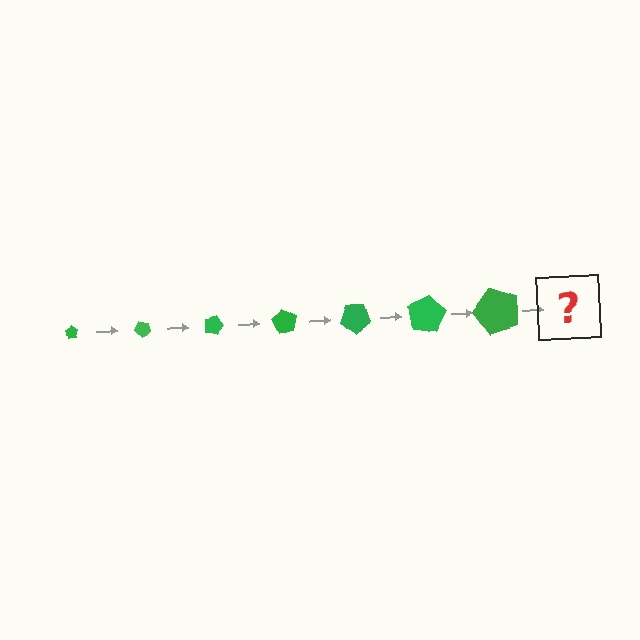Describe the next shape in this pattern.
It should be a pentagon, larger than the previous one and rotated 315 degrees from the start.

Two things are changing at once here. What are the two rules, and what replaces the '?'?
The two rules are that the pentagon grows larger each step and it rotates 45 degrees each step. The '?' should be a pentagon, larger than the previous one and rotated 315 degrees from the start.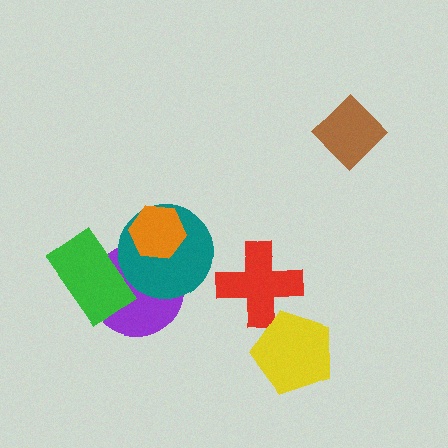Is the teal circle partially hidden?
Yes, it is partially covered by another shape.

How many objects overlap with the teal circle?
3 objects overlap with the teal circle.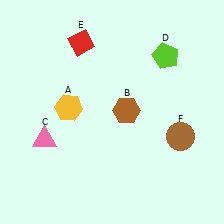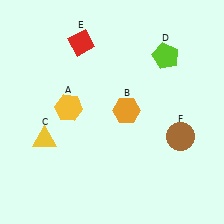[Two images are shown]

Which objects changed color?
B changed from brown to orange. C changed from pink to yellow.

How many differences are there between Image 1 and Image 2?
There are 2 differences between the two images.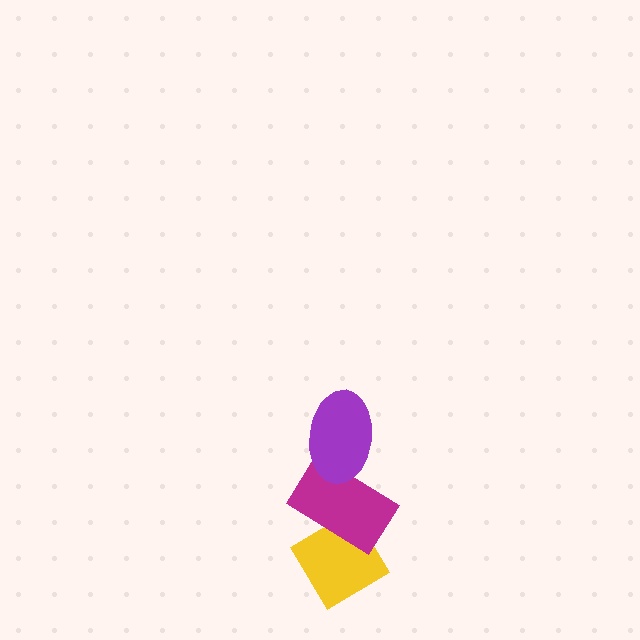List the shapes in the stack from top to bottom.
From top to bottom: the purple ellipse, the magenta rectangle, the yellow diamond.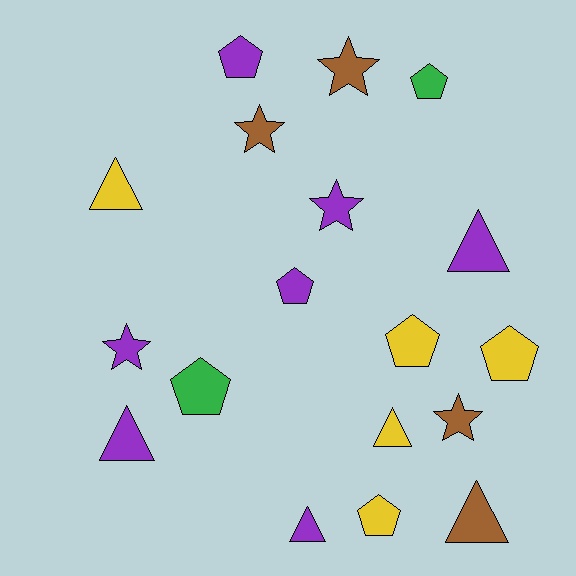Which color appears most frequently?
Purple, with 7 objects.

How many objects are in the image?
There are 18 objects.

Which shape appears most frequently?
Pentagon, with 7 objects.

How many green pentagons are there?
There are 2 green pentagons.